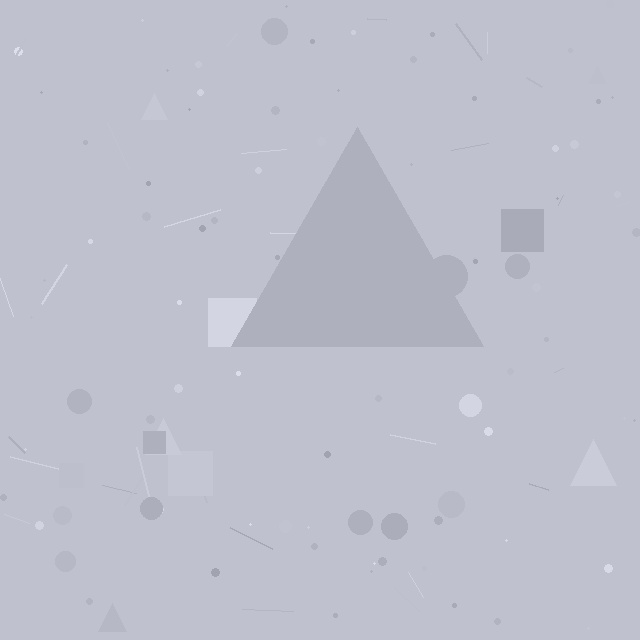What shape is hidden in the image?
A triangle is hidden in the image.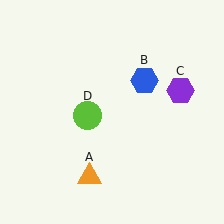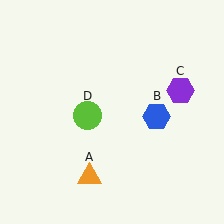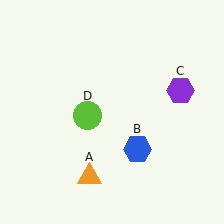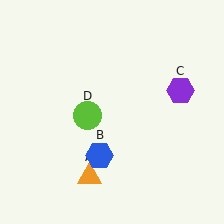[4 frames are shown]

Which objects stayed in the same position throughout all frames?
Orange triangle (object A) and purple hexagon (object C) and lime circle (object D) remained stationary.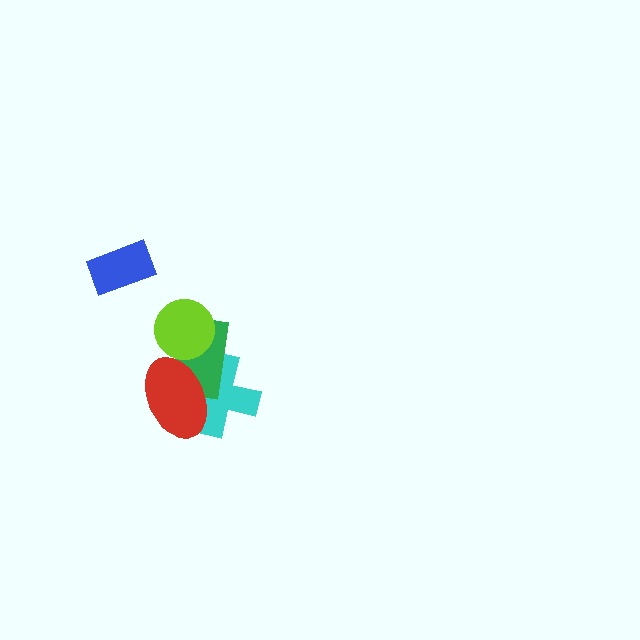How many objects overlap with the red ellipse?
2 objects overlap with the red ellipse.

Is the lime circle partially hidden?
No, no other shape covers it.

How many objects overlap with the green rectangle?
3 objects overlap with the green rectangle.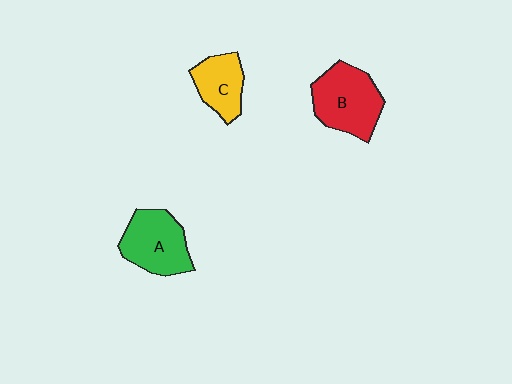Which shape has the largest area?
Shape B (red).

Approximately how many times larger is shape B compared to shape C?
Approximately 1.5 times.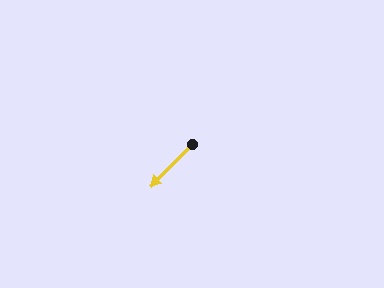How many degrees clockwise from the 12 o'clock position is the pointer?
Approximately 224 degrees.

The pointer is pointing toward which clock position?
Roughly 7 o'clock.